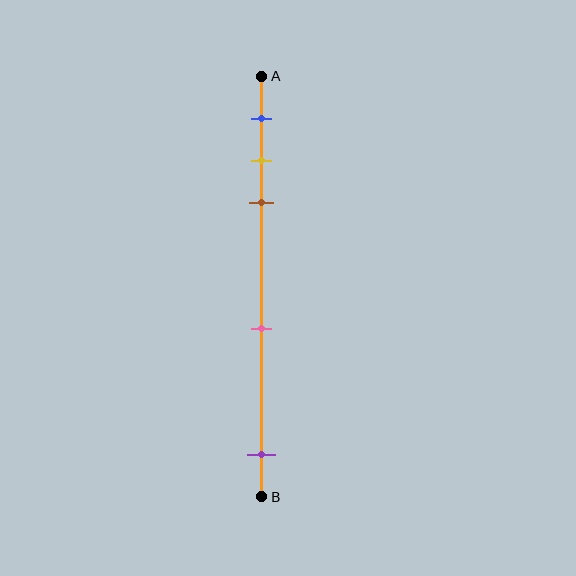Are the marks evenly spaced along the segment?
No, the marks are not evenly spaced.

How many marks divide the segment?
There are 5 marks dividing the segment.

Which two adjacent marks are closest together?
The yellow and brown marks are the closest adjacent pair.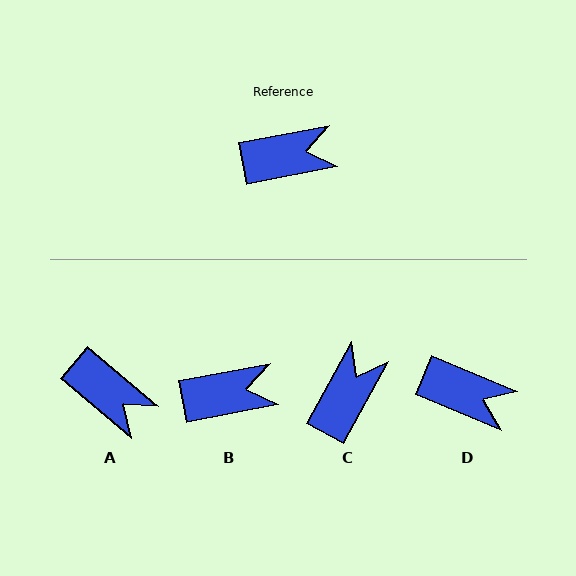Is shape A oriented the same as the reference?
No, it is off by about 51 degrees.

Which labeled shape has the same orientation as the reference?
B.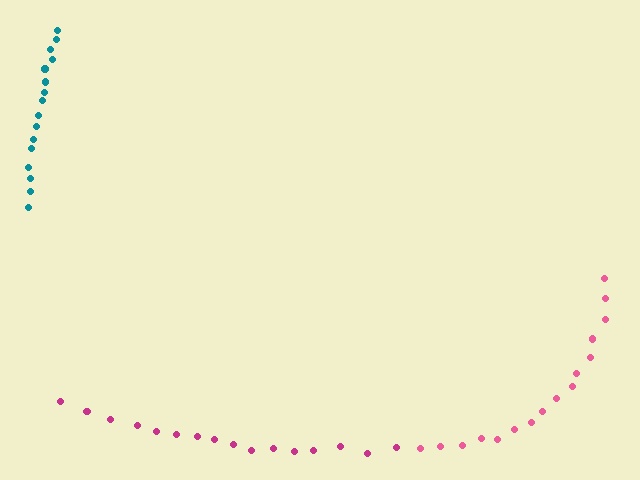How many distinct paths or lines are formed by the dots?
There are 3 distinct paths.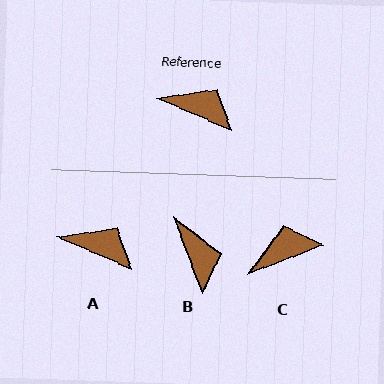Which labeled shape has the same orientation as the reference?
A.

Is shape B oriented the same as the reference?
No, it is off by about 46 degrees.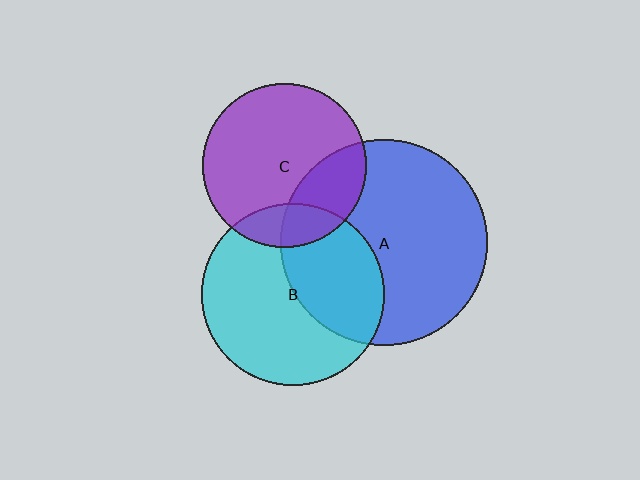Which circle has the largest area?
Circle A (blue).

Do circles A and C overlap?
Yes.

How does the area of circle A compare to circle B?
Approximately 1.3 times.